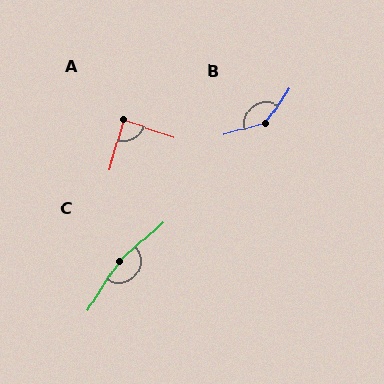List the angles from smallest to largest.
A (87°), B (141°), C (163°).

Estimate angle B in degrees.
Approximately 141 degrees.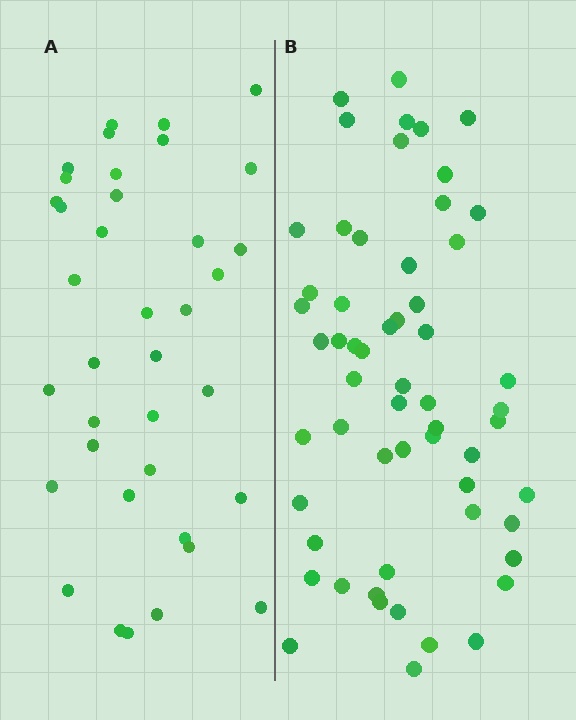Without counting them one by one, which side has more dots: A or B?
Region B (the right region) has more dots.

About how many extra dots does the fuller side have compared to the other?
Region B has approximately 20 more dots than region A.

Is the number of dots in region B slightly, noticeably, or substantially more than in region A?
Region B has substantially more. The ratio is roughly 1.6 to 1.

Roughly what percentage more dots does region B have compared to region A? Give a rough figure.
About 55% more.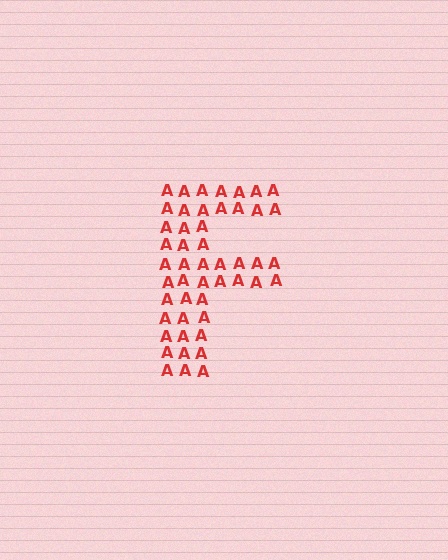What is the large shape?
The large shape is the letter F.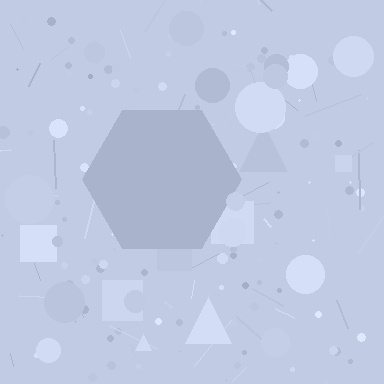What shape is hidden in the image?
A hexagon is hidden in the image.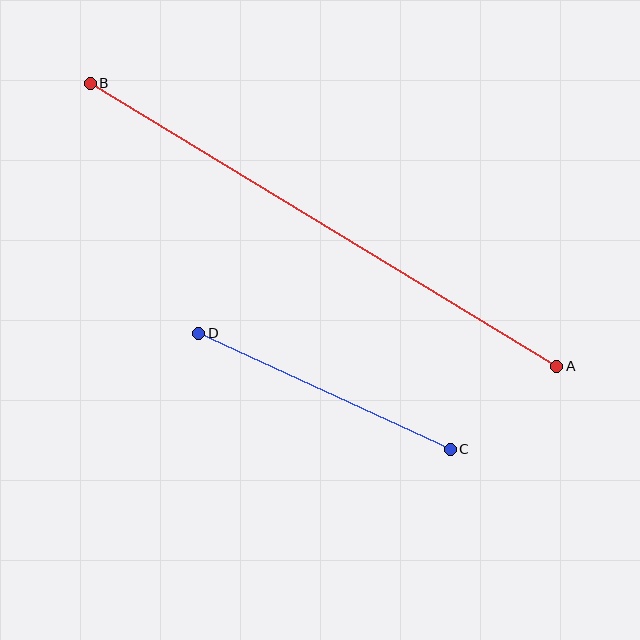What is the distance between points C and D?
The distance is approximately 277 pixels.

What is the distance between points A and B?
The distance is approximately 546 pixels.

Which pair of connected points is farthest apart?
Points A and B are farthest apart.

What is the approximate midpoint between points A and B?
The midpoint is at approximately (323, 225) pixels.